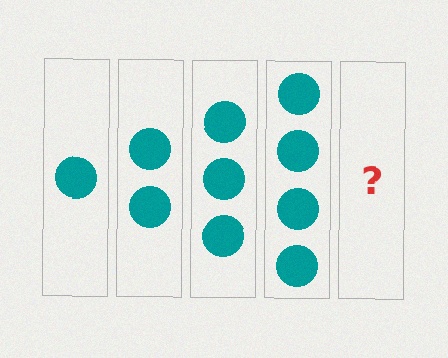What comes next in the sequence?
The next element should be 5 circles.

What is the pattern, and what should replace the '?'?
The pattern is that each step adds one more circle. The '?' should be 5 circles.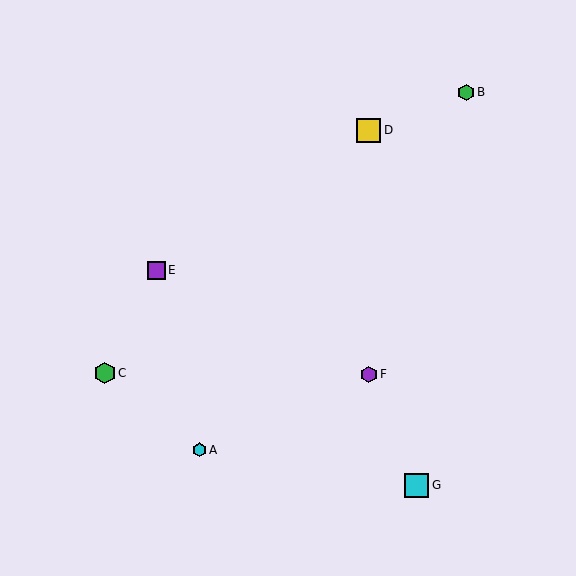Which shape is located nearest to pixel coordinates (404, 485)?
The cyan square (labeled G) at (416, 485) is nearest to that location.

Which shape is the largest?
The yellow square (labeled D) is the largest.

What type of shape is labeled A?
Shape A is a cyan hexagon.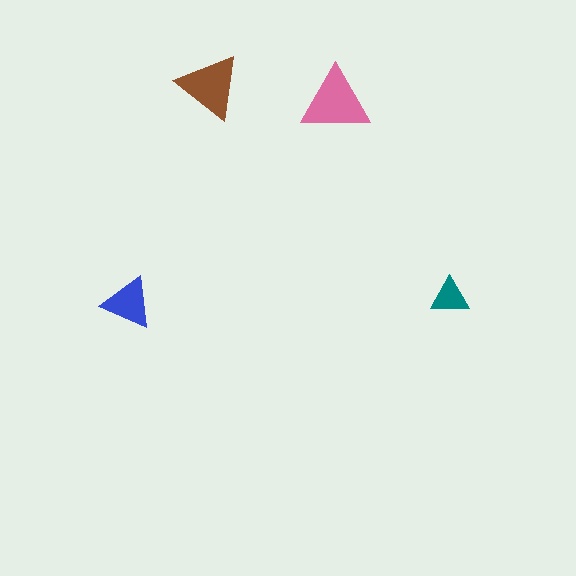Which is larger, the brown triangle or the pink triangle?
The pink one.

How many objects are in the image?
There are 4 objects in the image.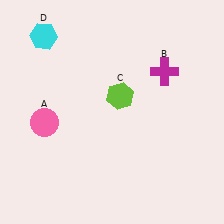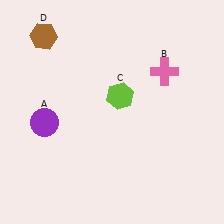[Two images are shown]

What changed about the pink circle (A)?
In Image 1, A is pink. In Image 2, it changed to purple.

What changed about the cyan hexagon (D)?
In Image 1, D is cyan. In Image 2, it changed to brown.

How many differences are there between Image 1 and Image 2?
There are 3 differences between the two images.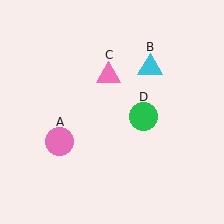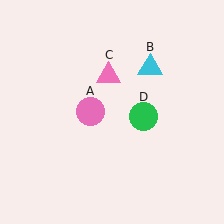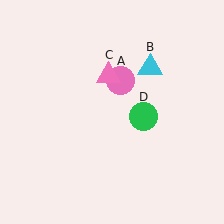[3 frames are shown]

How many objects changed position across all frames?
1 object changed position: pink circle (object A).